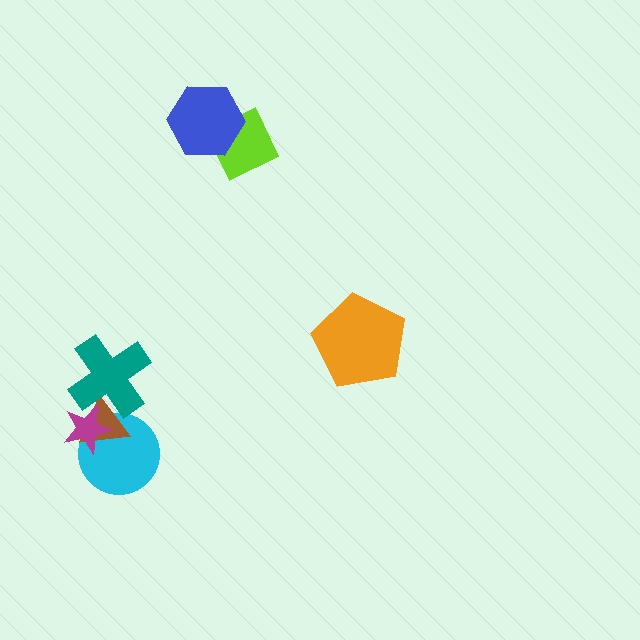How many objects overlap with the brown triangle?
3 objects overlap with the brown triangle.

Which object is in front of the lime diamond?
The blue hexagon is in front of the lime diamond.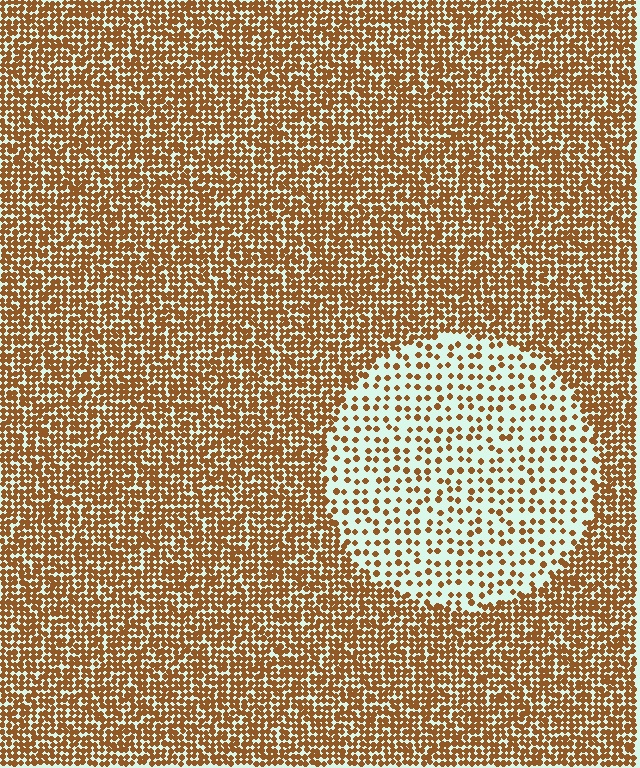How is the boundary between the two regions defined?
The boundary is defined by a change in element density (approximately 2.8x ratio). All elements are the same color, size, and shape.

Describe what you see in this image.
The image contains small brown elements arranged at two different densities. A circle-shaped region is visible where the elements are less densely packed than the surrounding area.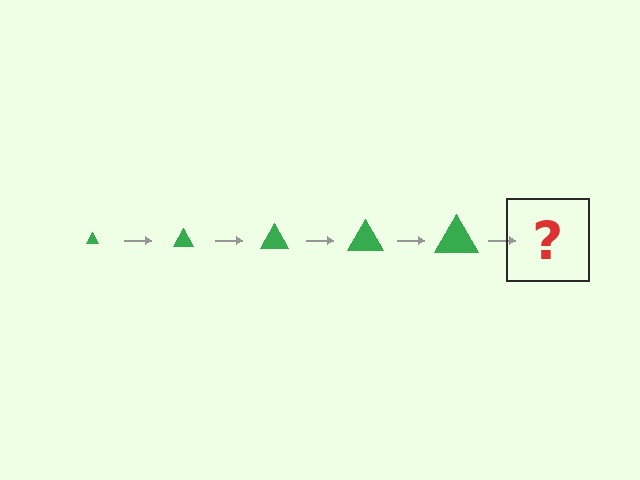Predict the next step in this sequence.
The next step is a green triangle, larger than the previous one.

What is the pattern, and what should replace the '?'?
The pattern is that the triangle gets progressively larger each step. The '?' should be a green triangle, larger than the previous one.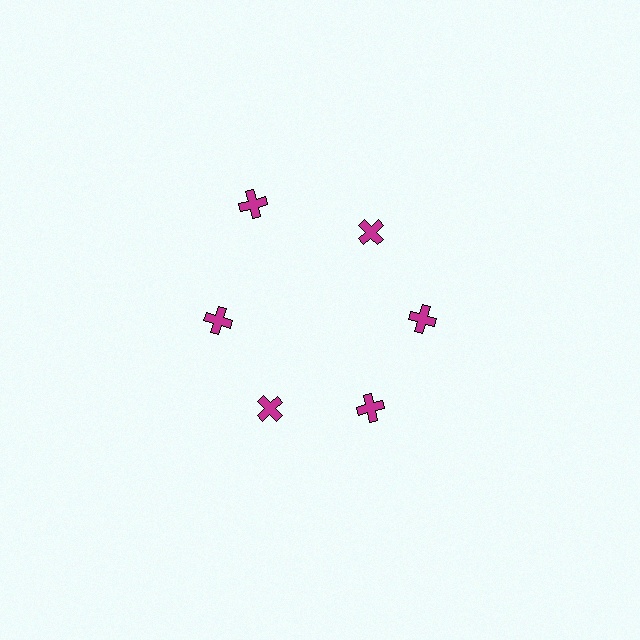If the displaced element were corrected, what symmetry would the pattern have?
It would have 6-fold rotational symmetry — the pattern would map onto itself every 60 degrees.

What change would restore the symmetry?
The symmetry would be restored by moving it inward, back onto the ring so that all 6 crosses sit at equal angles and equal distance from the center.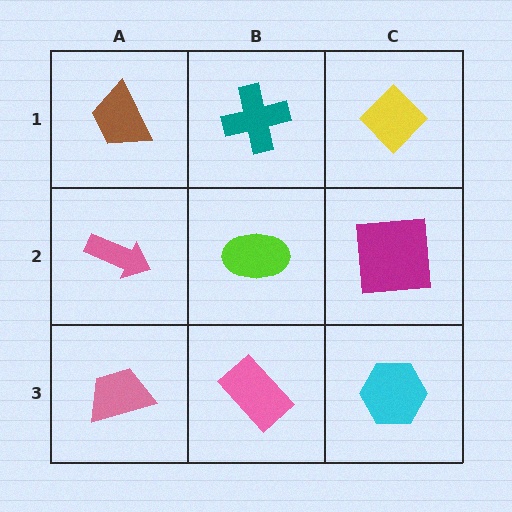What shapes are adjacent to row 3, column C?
A magenta square (row 2, column C), a pink rectangle (row 3, column B).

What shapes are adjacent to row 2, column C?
A yellow diamond (row 1, column C), a cyan hexagon (row 3, column C), a lime ellipse (row 2, column B).